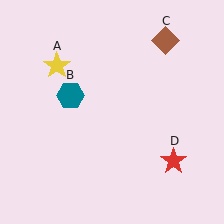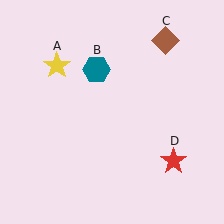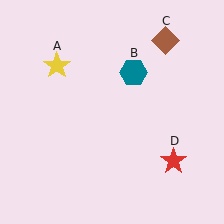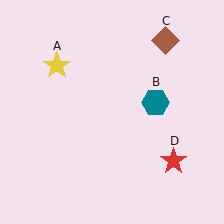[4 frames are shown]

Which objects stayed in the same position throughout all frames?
Yellow star (object A) and brown diamond (object C) and red star (object D) remained stationary.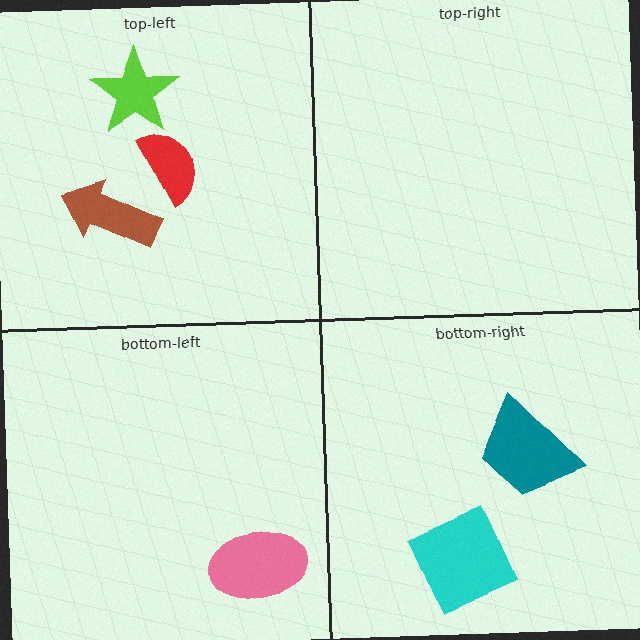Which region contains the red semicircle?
The top-left region.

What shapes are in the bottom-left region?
The pink ellipse.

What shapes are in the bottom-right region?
The teal trapezoid, the cyan square.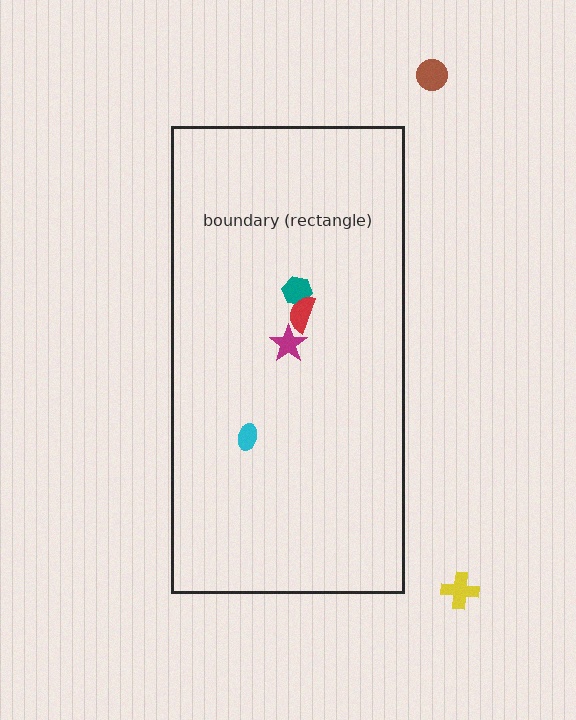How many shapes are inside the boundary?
4 inside, 2 outside.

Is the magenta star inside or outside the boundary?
Inside.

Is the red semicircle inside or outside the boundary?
Inside.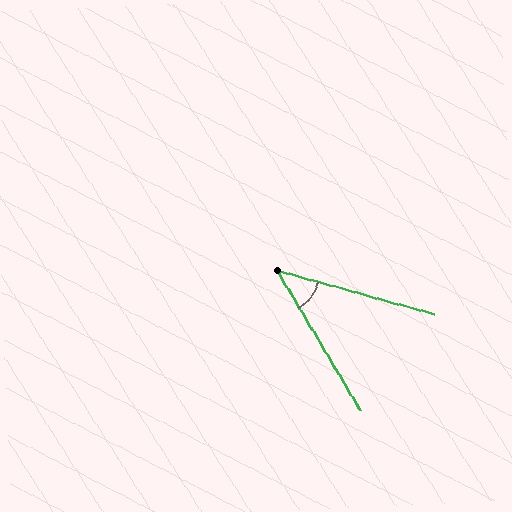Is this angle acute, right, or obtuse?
It is acute.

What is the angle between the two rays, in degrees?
Approximately 44 degrees.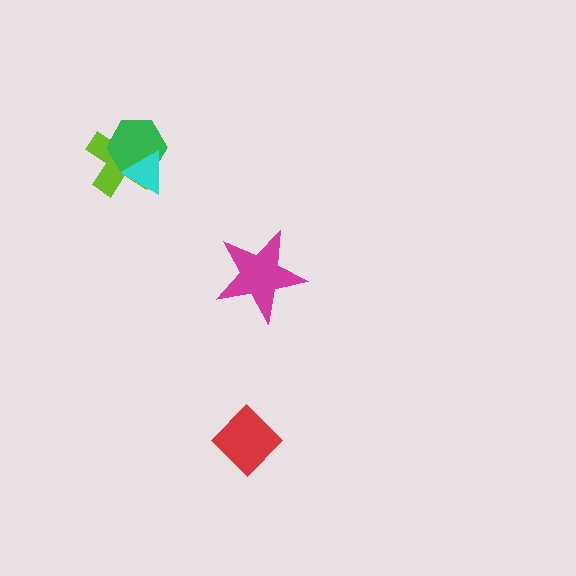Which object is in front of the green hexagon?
The cyan triangle is in front of the green hexagon.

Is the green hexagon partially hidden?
Yes, it is partially covered by another shape.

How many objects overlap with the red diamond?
0 objects overlap with the red diamond.